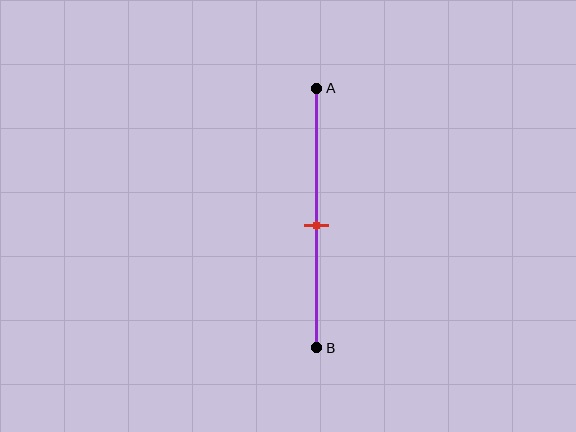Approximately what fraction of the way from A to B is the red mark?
The red mark is approximately 55% of the way from A to B.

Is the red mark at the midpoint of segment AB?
Yes, the mark is approximately at the midpoint.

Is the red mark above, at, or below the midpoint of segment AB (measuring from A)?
The red mark is approximately at the midpoint of segment AB.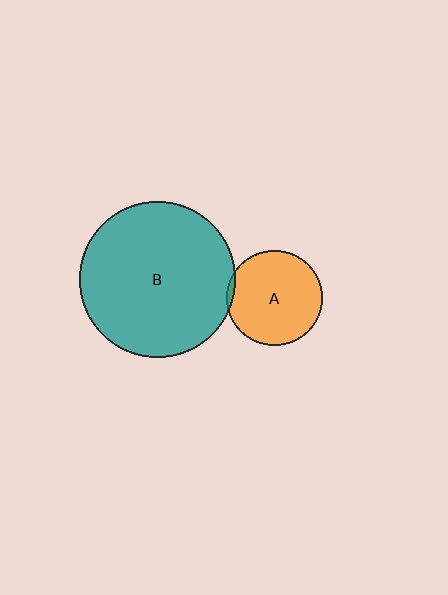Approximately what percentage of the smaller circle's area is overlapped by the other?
Approximately 5%.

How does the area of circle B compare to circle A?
Approximately 2.7 times.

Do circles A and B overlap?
Yes.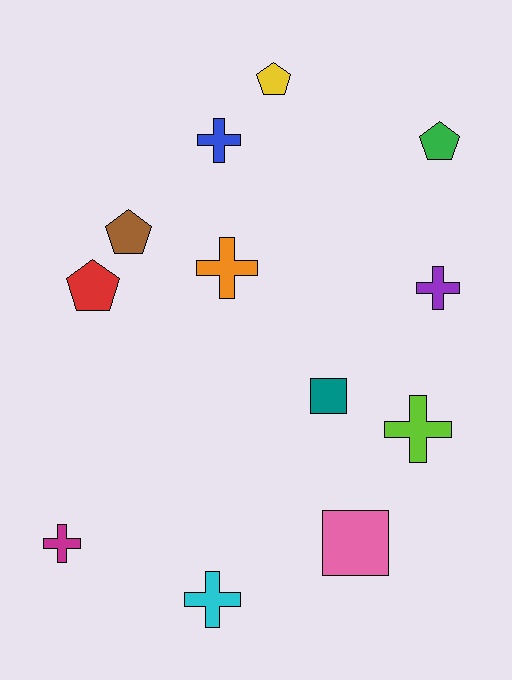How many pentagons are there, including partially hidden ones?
There are 4 pentagons.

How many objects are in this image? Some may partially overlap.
There are 12 objects.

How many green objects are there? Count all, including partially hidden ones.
There is 1 green object.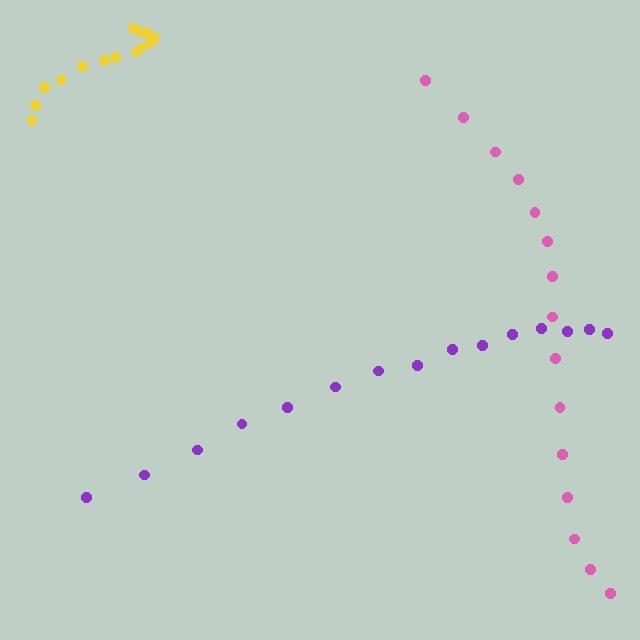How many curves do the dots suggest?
There are 3 distinct paths.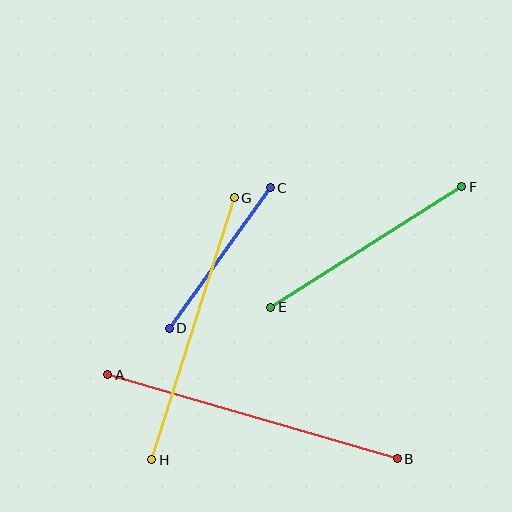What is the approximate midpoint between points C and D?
The midpoint is at approximately (220, 258) pixels.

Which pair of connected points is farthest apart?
Points A and B are farthest apart.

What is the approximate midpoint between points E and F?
The midpoint is at approximately (366, 247) pixels.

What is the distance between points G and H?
The distance is approximately 275 pixels.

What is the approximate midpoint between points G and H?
The midpoint is at approximately (193, 329) pixels.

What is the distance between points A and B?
The distance is approximately 301 pixels.